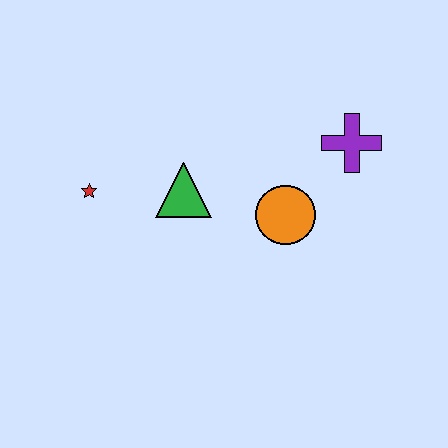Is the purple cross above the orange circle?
Yes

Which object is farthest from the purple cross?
The red star is farthest from the purple cross.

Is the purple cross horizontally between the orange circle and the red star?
No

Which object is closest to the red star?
The green triangle is closest to the red star.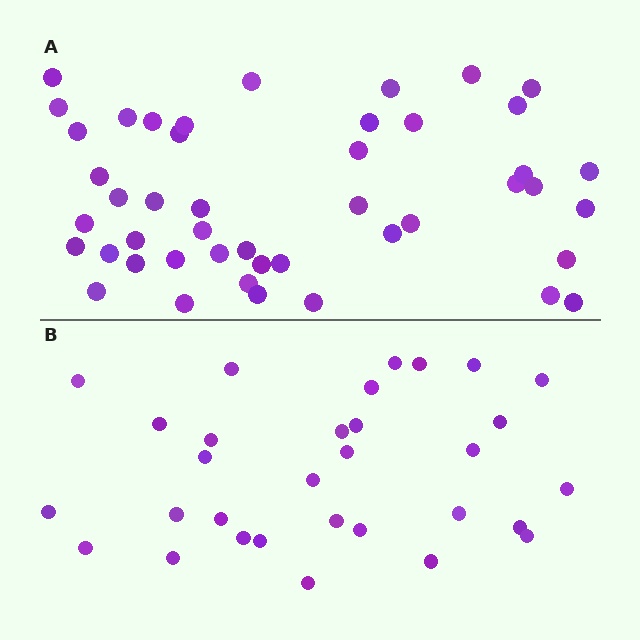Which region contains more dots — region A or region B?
Region A (the top region) has more dots.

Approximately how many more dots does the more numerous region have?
Region A has approximately 15 more dots than region B.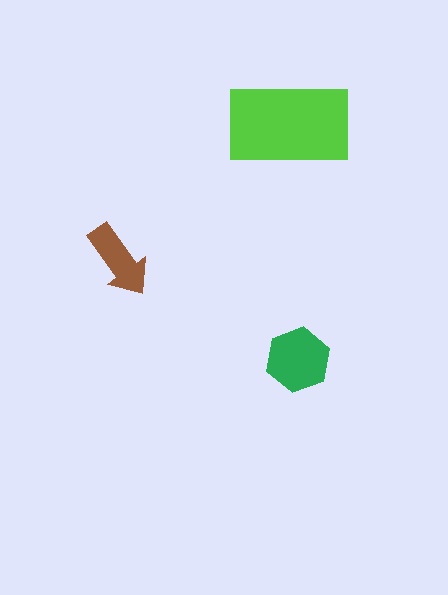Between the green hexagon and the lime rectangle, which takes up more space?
The lime rectangle.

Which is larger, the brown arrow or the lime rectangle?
The lime rectangle.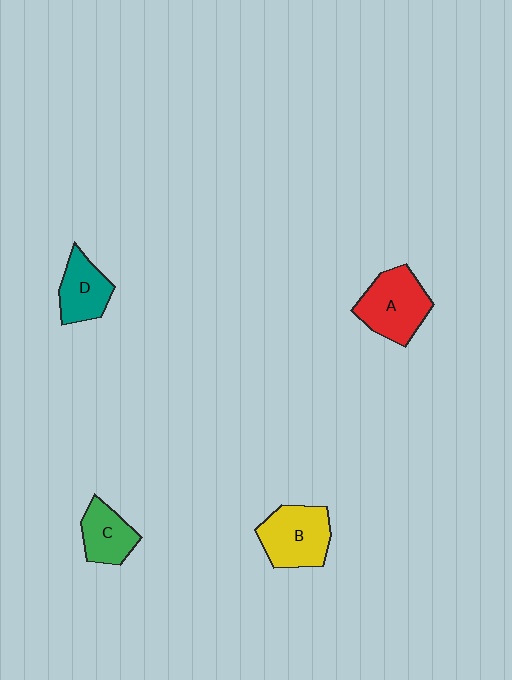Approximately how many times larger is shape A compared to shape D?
Approximately 1.4 times.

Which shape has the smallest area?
Shape C (green).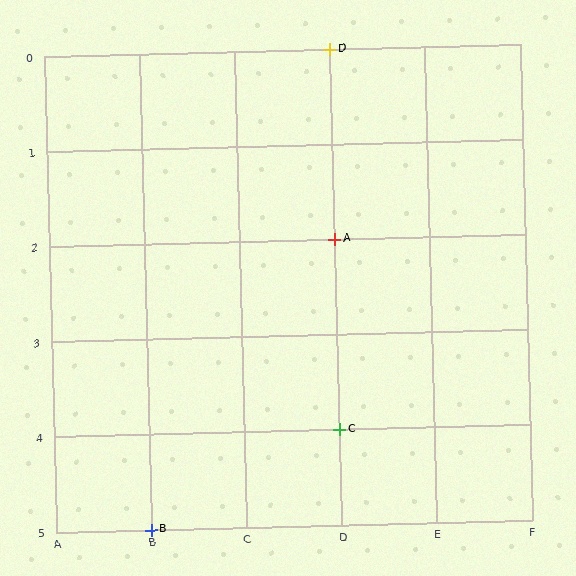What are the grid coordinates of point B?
Point B is at grid coordinates (B, 5).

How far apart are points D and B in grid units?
Points D and B are 2 columns and 5 rows apart (about 5.4 grid units diagonally).